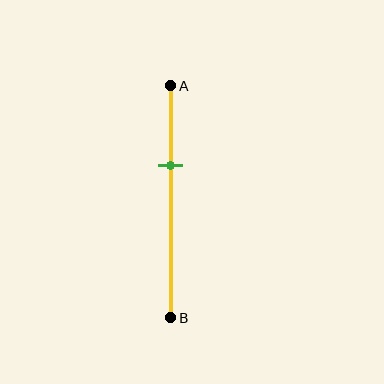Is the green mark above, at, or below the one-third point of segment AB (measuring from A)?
The green mark is approximately at the one-third point of segment AB.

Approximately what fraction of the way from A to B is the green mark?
The green mark is approximately 35% of the way from A to B.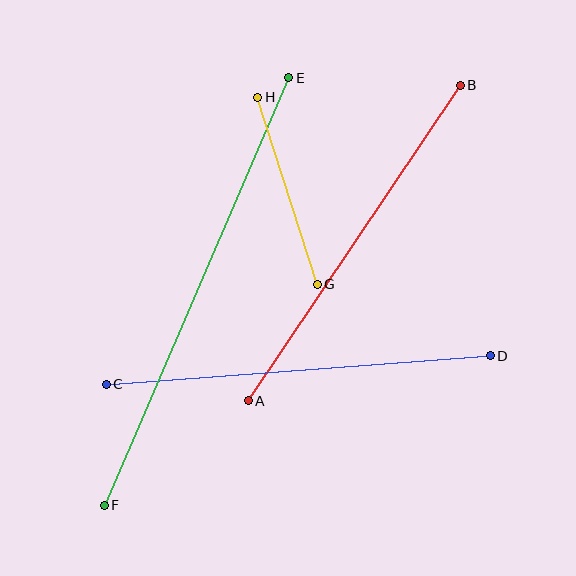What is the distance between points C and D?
The distance is approximately 385 pixels.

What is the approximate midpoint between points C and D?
The midpoint is at approximately (298, 370) pixels.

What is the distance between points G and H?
The distance is approximately 196 pixels.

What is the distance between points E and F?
The distance is approximately 466 pixels.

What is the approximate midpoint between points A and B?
The midpoint is at approximately (354, 243) pixels.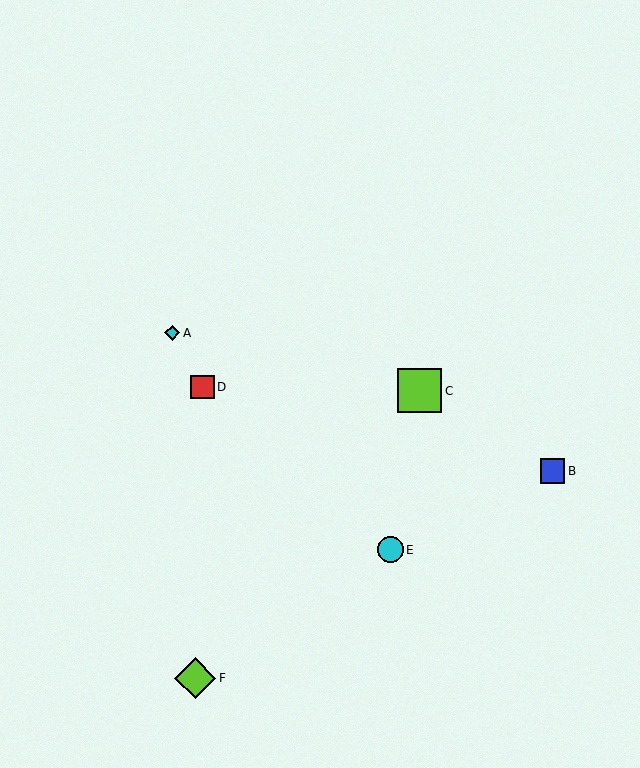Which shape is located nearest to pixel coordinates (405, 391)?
The lime square (labeled C) at (420, 391) is nearest to that location.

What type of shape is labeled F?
Shape F is a lime diamond.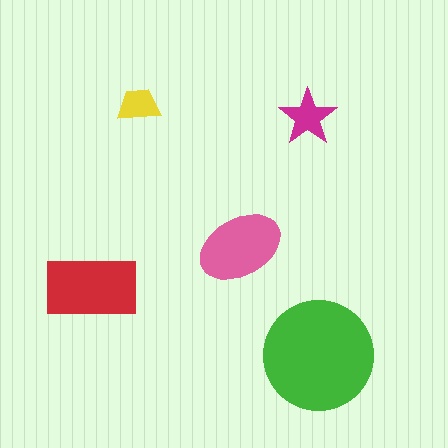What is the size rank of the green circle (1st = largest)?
1st.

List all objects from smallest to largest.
The yellow trapezoid, the magenta star, the pink ellipse, the red rectangle, the green circle.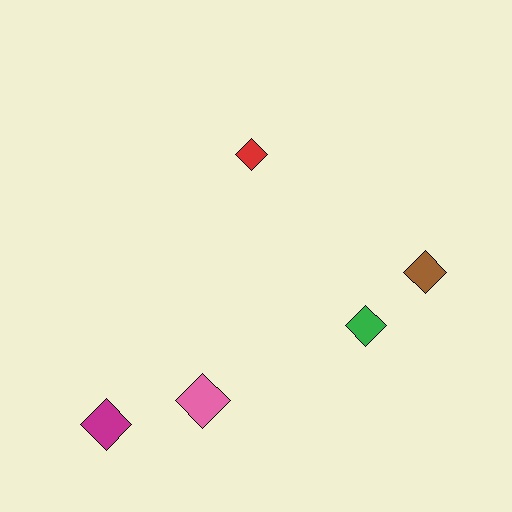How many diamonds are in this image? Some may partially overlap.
There are 5 diamonds.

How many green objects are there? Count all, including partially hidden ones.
There is 1 green object.